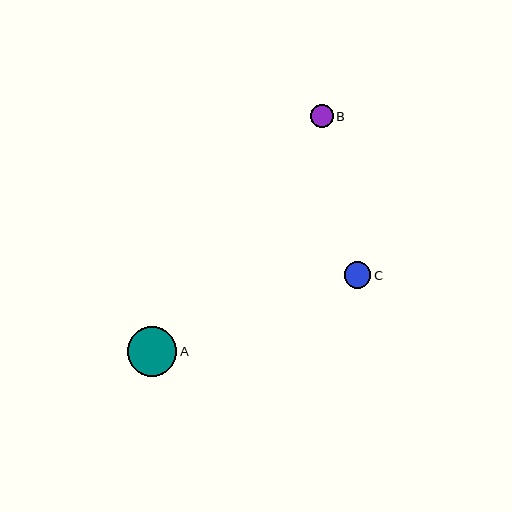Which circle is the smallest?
Circle B is the smallest with a size of approximately 23 pixels.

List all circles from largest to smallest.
From largest to smallest: A, C, B.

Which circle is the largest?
Circle A is the largest with a size of approximately 50 pixels.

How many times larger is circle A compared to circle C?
Circle A is approximately 1.9 times the size of circle C.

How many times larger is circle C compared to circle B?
Circle C is approximately 1.2 times the size of circle B.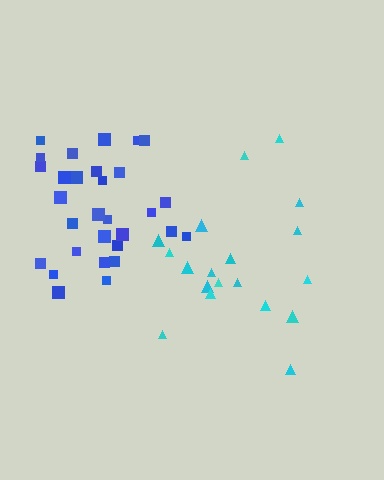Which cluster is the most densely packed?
Blue.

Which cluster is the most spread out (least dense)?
Cyan.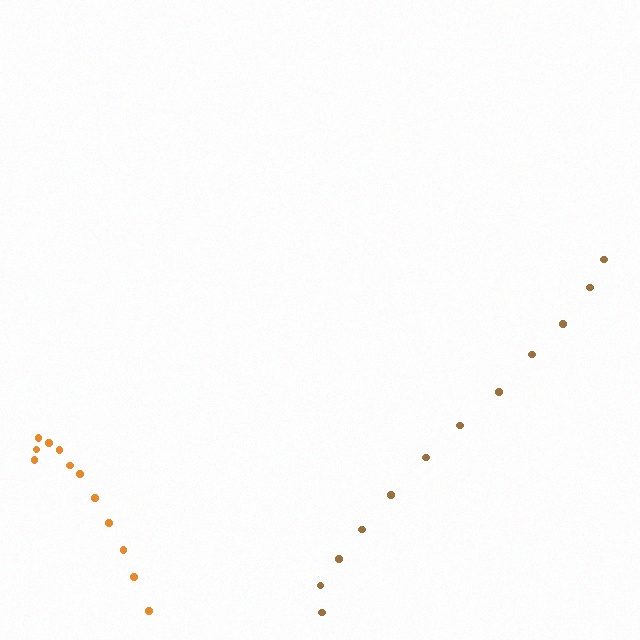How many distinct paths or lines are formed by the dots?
There are 2 distinct paths.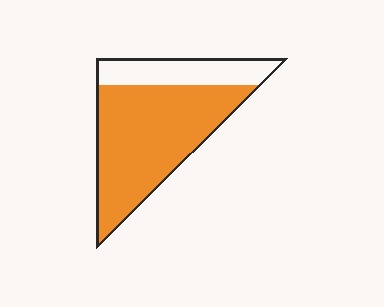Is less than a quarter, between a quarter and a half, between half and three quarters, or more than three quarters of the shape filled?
Between half and three quarters.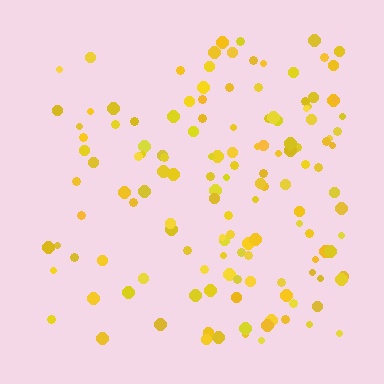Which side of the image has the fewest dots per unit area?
The left.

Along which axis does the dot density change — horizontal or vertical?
Horizontal.